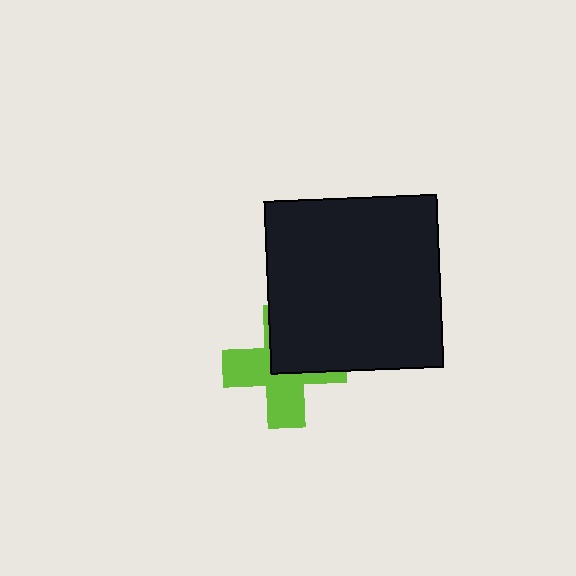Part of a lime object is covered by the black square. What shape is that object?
It is a cross.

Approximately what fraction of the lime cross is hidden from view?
Roughly 42% of the lime cross is hidden behind the black square.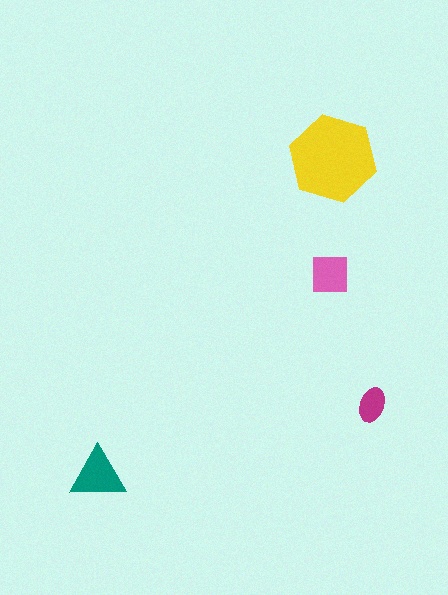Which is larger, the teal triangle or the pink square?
The teal triangle.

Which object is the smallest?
The magenta ellipse.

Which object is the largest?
The yellow hexagon.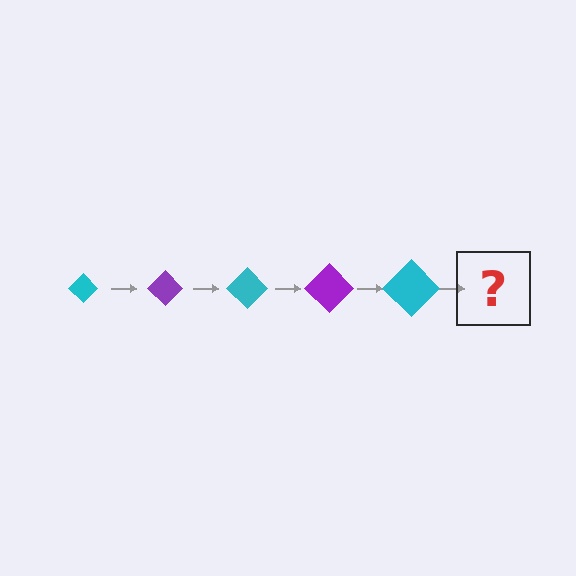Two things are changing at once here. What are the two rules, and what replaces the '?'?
The two rules are that the diamond grows larger each step and the color cycles through cyan and purple. The '?' should be a purple diamond, larger than the previous one.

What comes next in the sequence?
The next element should be a purple diamond, larger than the previous one.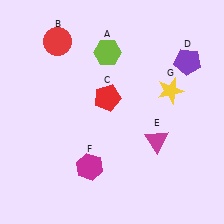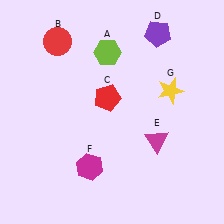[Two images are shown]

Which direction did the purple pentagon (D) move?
The purple pentagon (D) moved left.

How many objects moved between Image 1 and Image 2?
1 object moved between the two images.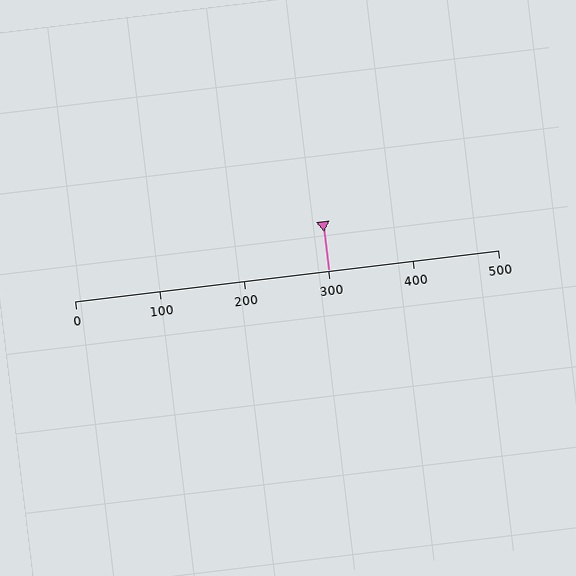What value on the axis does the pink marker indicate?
The marker indicates approximately 300.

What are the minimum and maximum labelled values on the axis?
The axis runs from 0 to 500.